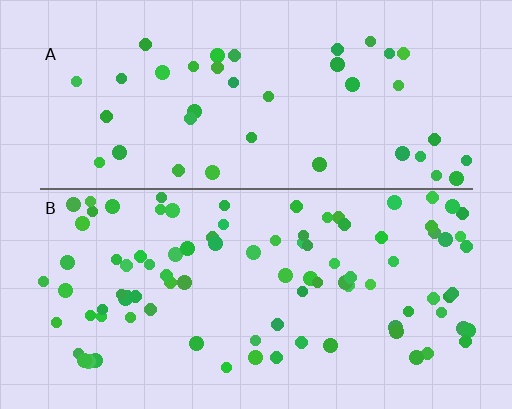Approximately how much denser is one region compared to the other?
Approximately 2.2× — region B over region A.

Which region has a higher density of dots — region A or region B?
B (the bottom).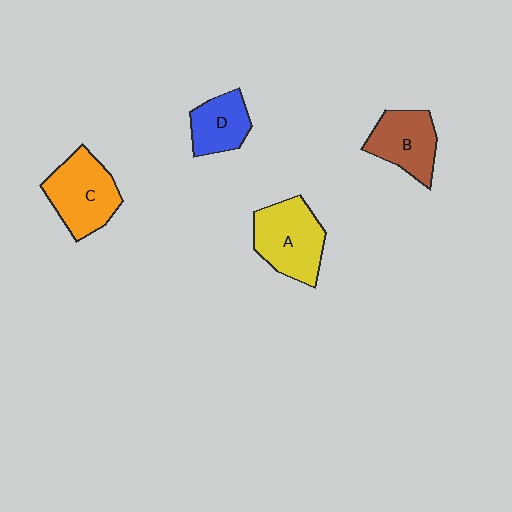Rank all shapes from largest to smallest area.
From largest to smallest: A (yellow), C (orange), B (brown), D (blue).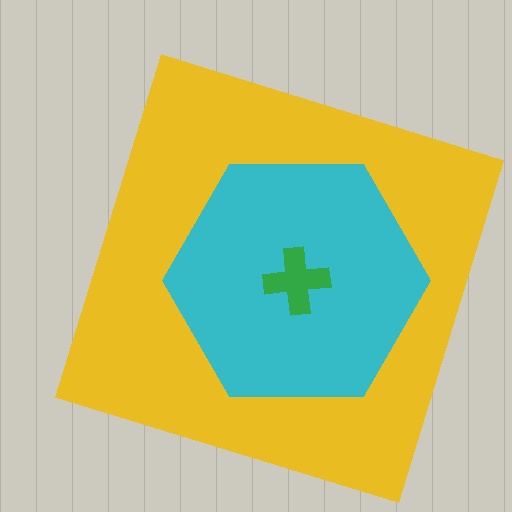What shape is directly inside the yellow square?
The cyan hexagon.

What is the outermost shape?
The yellow square.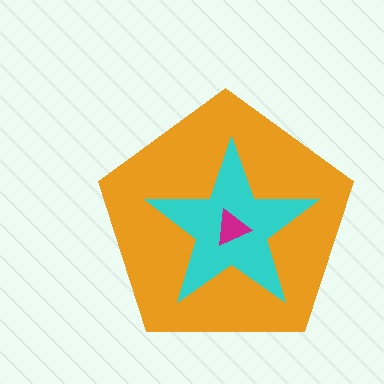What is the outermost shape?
The orange pentagon.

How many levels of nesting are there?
3.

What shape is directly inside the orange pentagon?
The cyan star.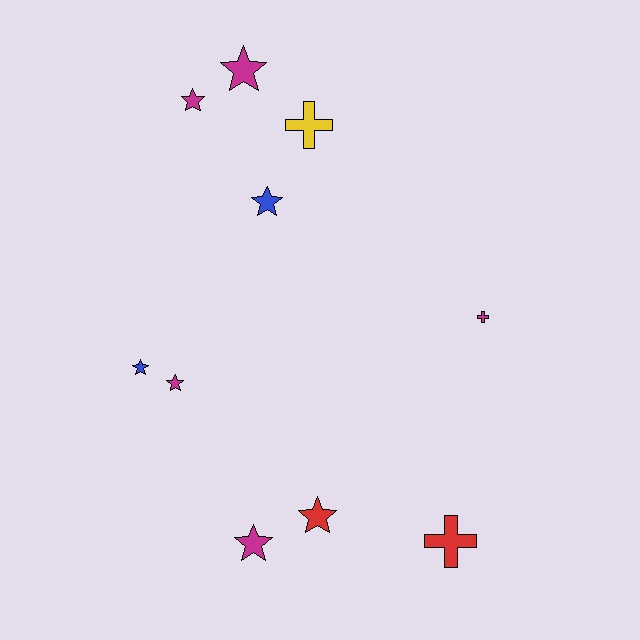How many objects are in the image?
There are 10 objects.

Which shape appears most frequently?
Star, with 7 objects.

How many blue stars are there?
There are 2 blue stars.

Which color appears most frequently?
Magenta, with 5 objects.